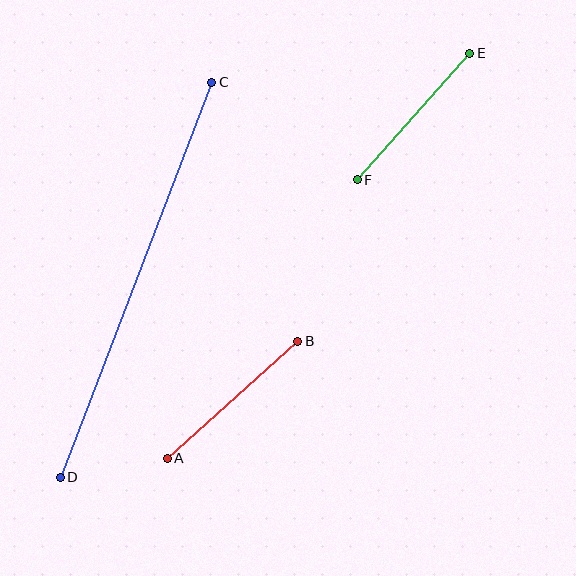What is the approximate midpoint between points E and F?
The midpoint is at approximately (413, 117) pixels.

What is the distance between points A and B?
The distance is approximately 175 pixels.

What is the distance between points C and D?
The distance is approximately 423 pixels.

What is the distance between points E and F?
The distance is approximately 169 pixels.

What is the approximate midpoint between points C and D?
The midpoint is at approximately (136, 280) pixels.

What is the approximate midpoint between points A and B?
The midpoint is at approximately (232, 400) pixels.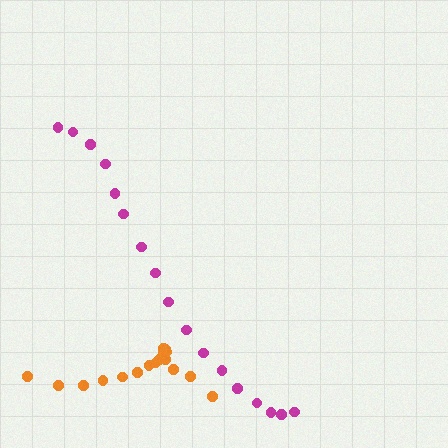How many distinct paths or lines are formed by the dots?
There are 2 distinct paths.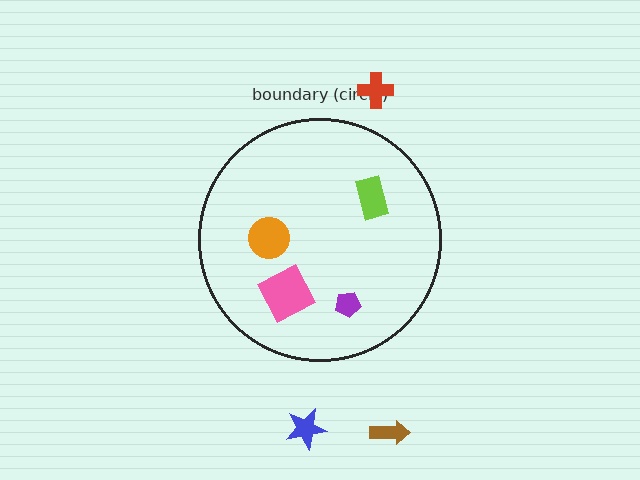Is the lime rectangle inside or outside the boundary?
Inside.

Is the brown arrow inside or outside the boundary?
Outside.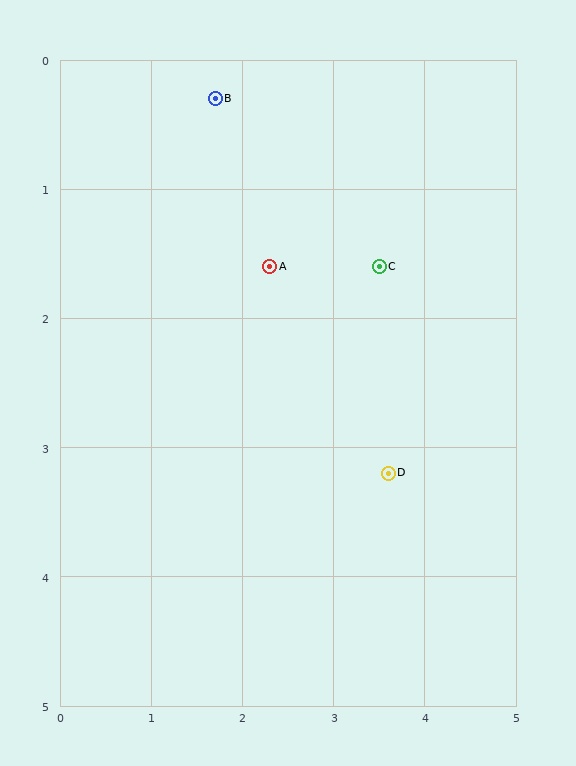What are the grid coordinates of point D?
Point D is at approximately (3.6, 3.2).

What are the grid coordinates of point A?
Point A is at approximately (2.3, 1.6).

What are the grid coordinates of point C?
Point C is at approximately (3.5, 1.6).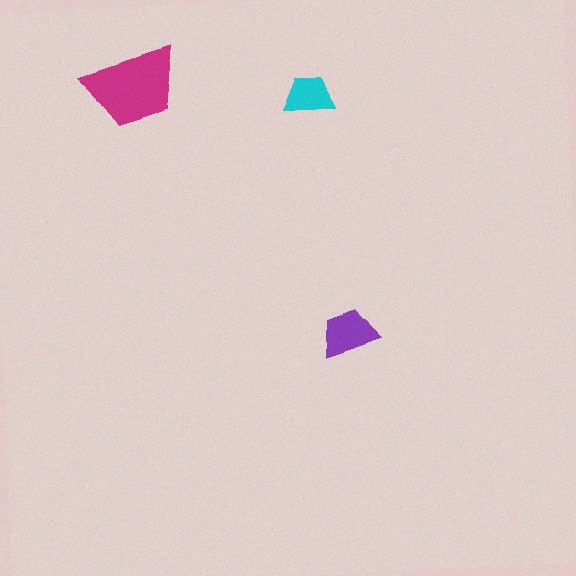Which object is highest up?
The magenta trapezoid is topmost.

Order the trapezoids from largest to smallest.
the magenta one, the purple one, the cyan one.